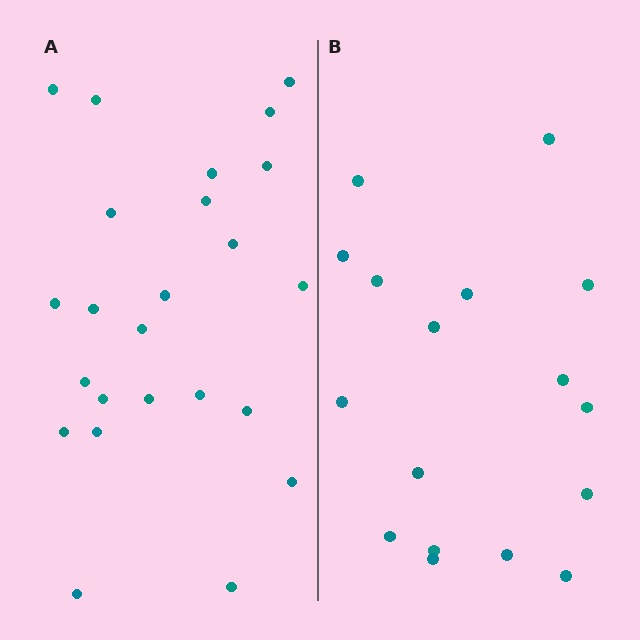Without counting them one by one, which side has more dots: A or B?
Region A (the left region) has more dots.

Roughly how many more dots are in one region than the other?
Region A has roughly 8 or so more dots than region B.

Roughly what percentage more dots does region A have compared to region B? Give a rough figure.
About 40% more.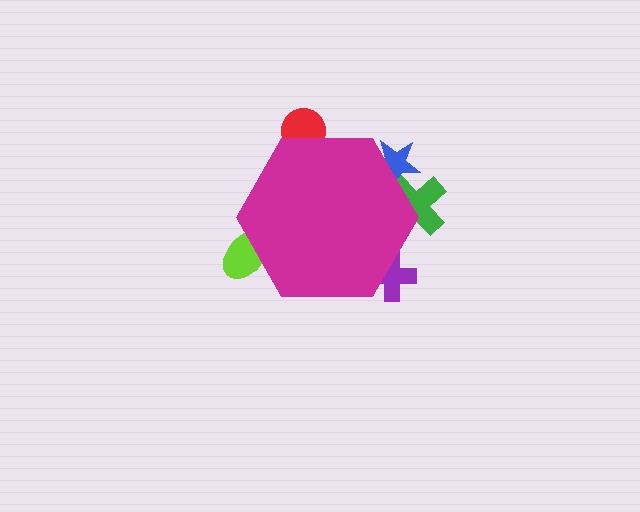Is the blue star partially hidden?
Yes, the blue star is partially hidden behind the magenta hexagon.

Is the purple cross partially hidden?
Yes, the purple cross is partially hidden behind the magenta hexagon.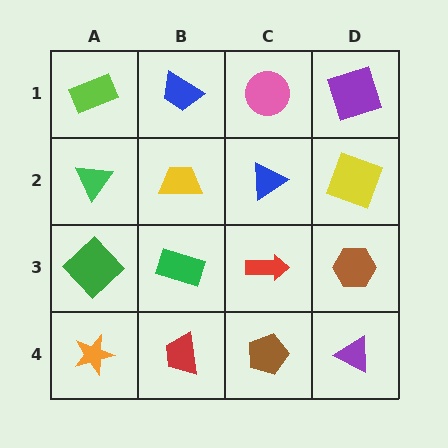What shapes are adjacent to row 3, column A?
A green triangle (row 2, column A), an orange star (row 4, column A), a green rectangle (row 3, column B).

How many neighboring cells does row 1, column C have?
3.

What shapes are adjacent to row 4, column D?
A brown hexagon (row 3, column D), a brown pentagon (row 4, column C).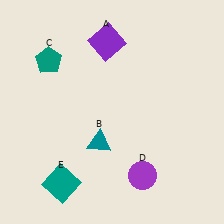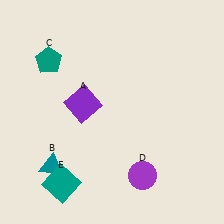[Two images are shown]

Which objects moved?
The objects that moved are: the purple square (A), the teal triangle (B).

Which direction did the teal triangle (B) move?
The teal triangle (B) moved left.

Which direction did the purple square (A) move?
The purple square (A) moved down.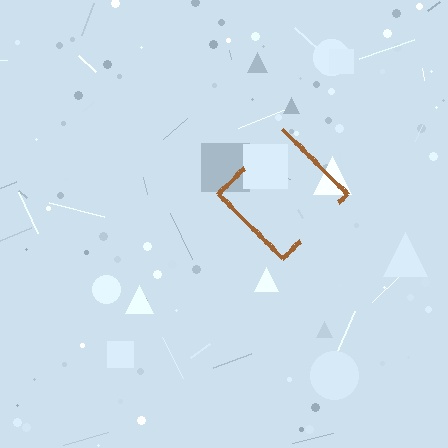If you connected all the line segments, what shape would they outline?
They would outline a diamond.